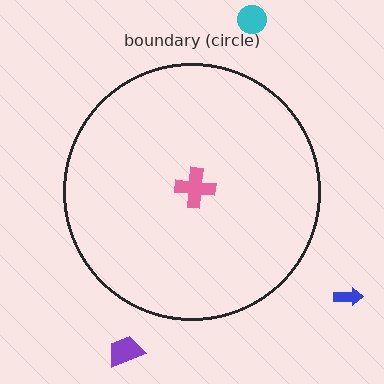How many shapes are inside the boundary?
1 inside, 3 outside.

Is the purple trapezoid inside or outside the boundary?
Outside.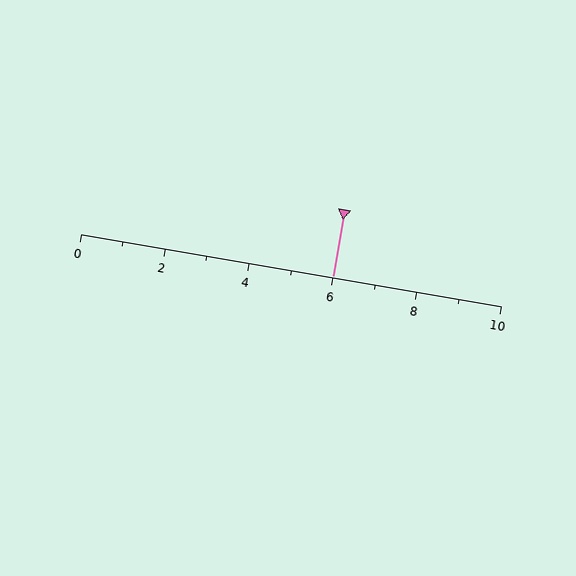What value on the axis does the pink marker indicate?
The marker indicates approximately 6.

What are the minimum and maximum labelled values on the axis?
The axis runs from 0 to 10.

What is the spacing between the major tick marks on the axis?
The major ticks are spaced 2 apart.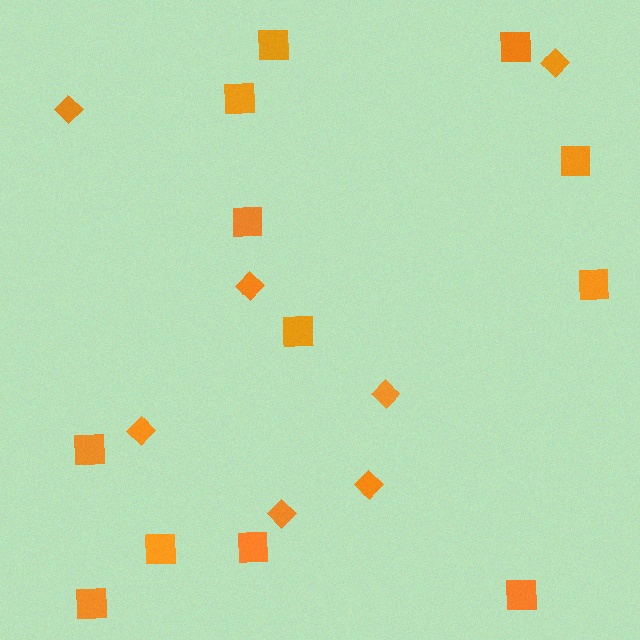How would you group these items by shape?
There are 2 groups: one group of diamonds (7) and one group of squares (12).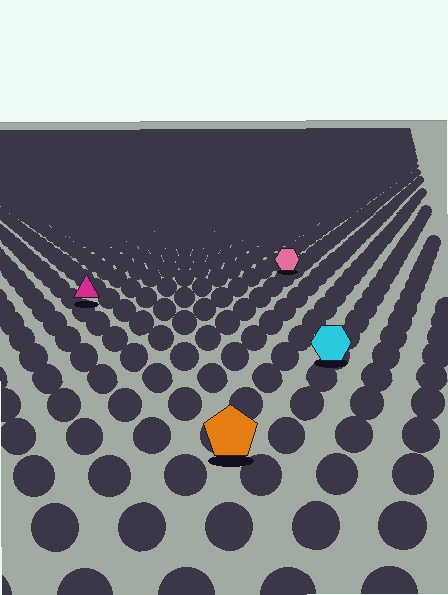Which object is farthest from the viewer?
The pink hexagon is farthest from the viewer. It appears smaller and the ground texture around it is denser.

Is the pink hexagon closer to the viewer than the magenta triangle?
No. The magenta triangle is closer — you can tell from the texture gradient: the ground texture is coarser near it.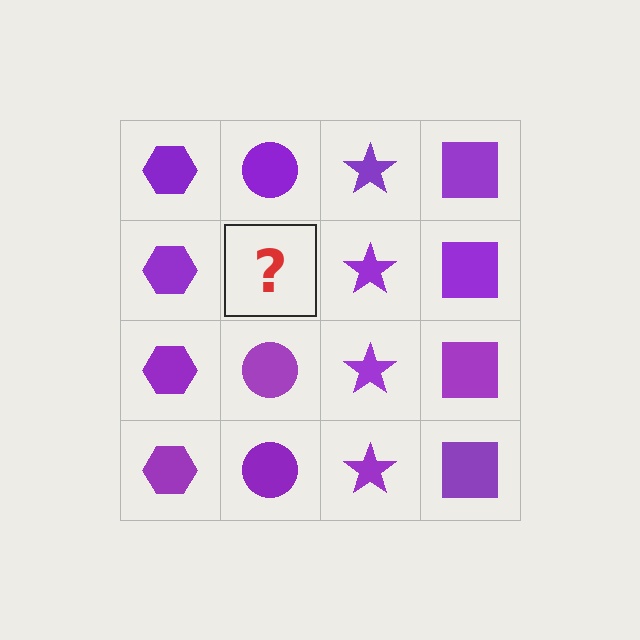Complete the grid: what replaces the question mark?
The question mark should be replaced with a purple circle.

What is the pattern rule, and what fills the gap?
The rule is that each column has a consistent shape. The gap should be filled with a purple circle.